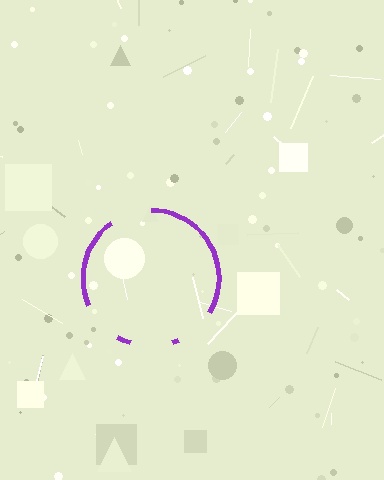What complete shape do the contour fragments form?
The contour fragments form a circle.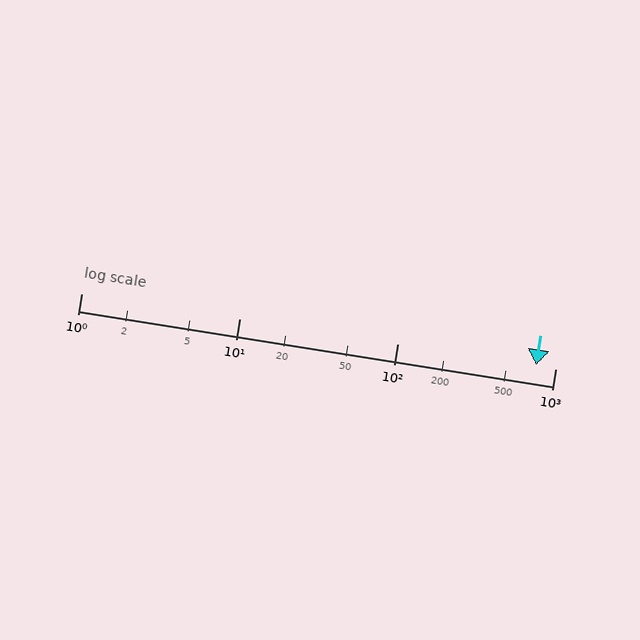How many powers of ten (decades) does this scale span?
The scale spans 3 decades, from 1 to 1000.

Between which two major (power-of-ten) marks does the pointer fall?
The pointer is between 100 and 1000.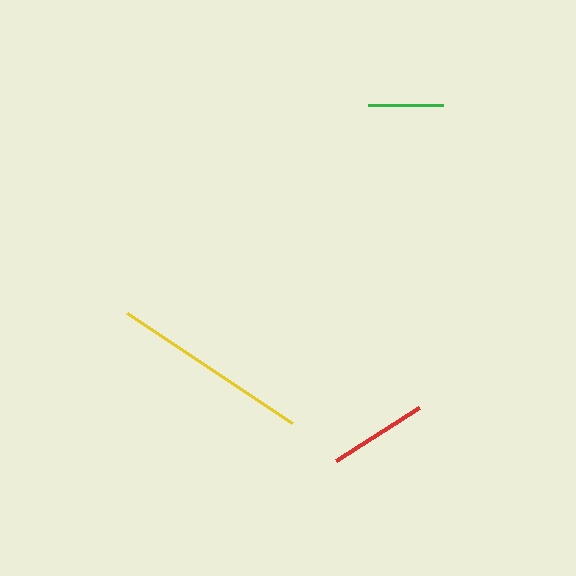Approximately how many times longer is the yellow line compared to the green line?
The yellow line is approximately 2.7 times the length of the green line.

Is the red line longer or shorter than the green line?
The red line is longer than the green line.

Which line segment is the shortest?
The green line is the shortest at approximately 75 pixels.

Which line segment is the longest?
The yellow line is the longest at approximately 198 pixels.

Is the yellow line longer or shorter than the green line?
The yellow line is longer than the green line.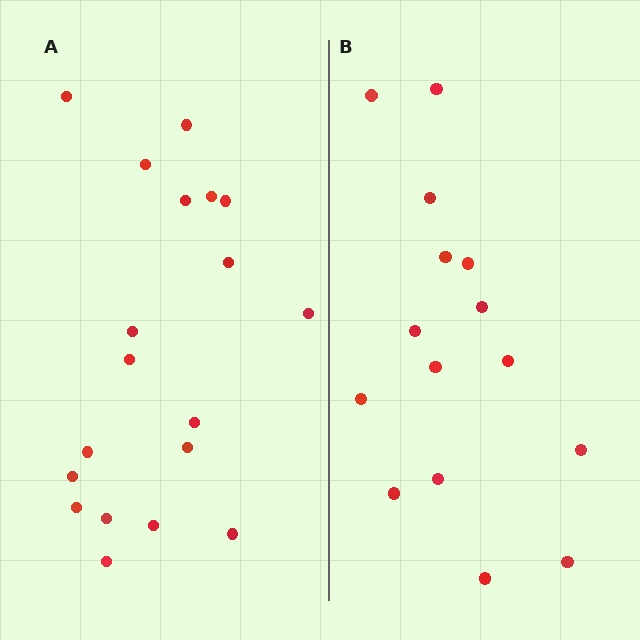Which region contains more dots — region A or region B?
Region A (the left region) has more dots.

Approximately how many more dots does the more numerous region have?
Region A has about 4 more dots than region B.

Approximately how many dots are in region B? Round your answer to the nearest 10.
About 20 dots. (The exact count is 15, which rounds to 20.)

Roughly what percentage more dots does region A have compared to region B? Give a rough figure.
About 25% more.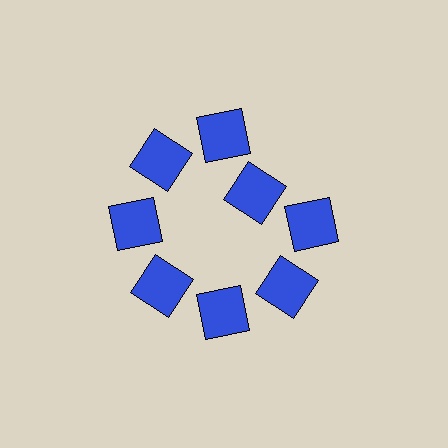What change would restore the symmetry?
The symmetry would be restored by moving it outward, back onto the ring so that all 8 squares sit at equal angles and equal distance from the center.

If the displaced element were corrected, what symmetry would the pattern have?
It would have 8-fold rotational symmetry — the pattern would map onto itself every 45 degrees.